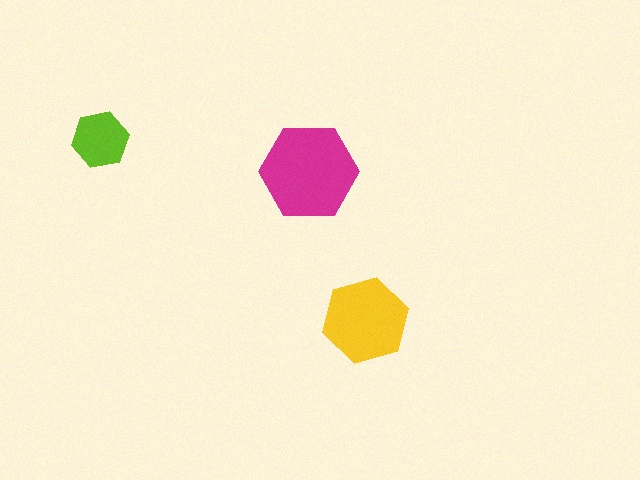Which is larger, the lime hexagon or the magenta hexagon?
The magenta one.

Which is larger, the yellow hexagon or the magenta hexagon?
The magenta one.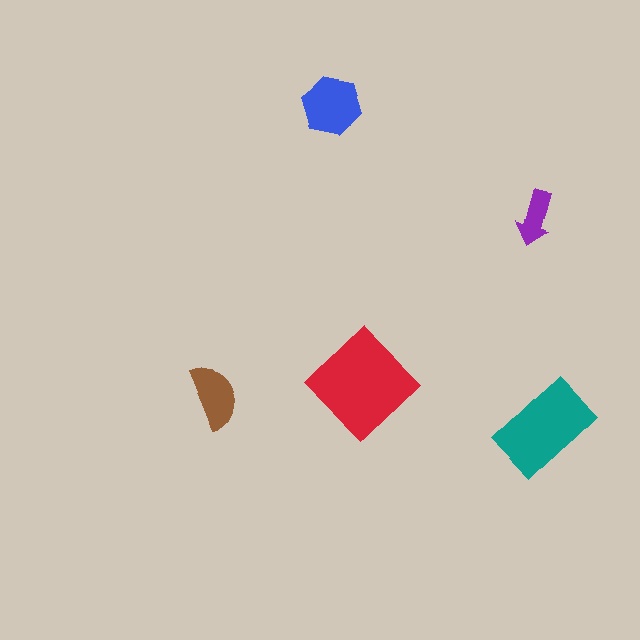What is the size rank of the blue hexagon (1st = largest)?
3rd.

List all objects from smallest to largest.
The purple arrow, the brown semicircle, the blue hexagon, the teal rectangle, the red diamond.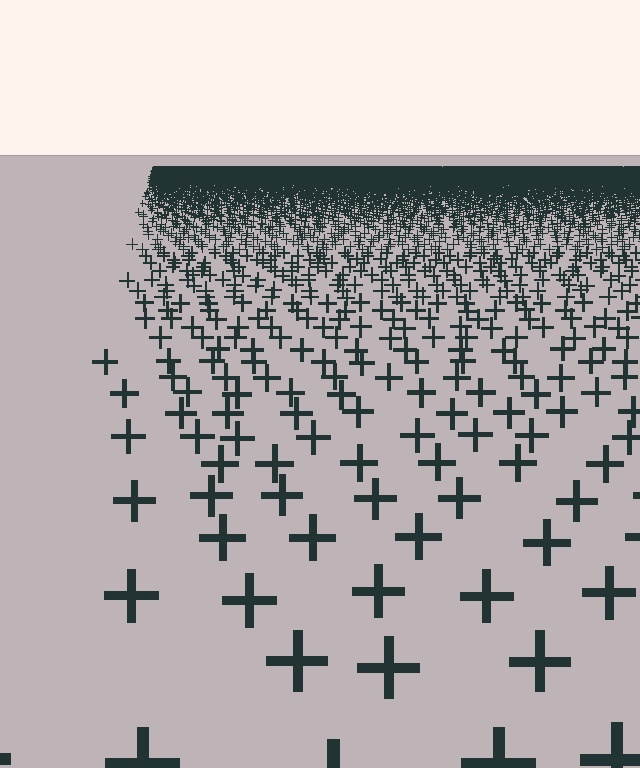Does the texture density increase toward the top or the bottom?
Density increases toward the top.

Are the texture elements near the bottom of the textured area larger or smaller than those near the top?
Larger. Near the bottom, elements are closer to the viewer and appear at a bigger on-screen size.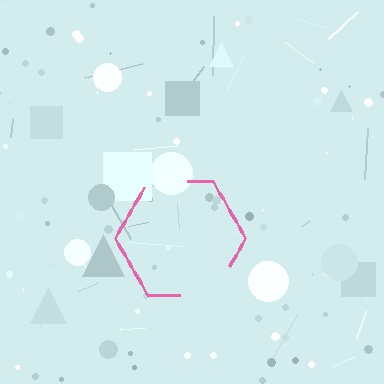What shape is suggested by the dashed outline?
The dashed outline suggests a hexagon.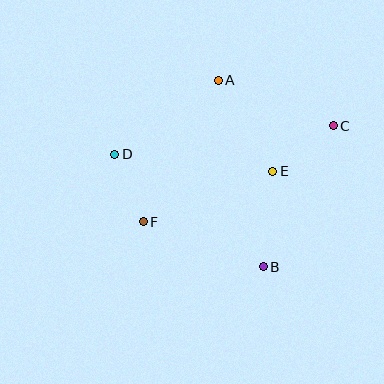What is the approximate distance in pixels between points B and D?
The distance between B and D is approximately 186 pixels.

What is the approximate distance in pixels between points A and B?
The distance between A and B is approximately 192 pixels.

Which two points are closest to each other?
Points D and F are closest to each other.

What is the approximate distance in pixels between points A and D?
The distance between A and D is approximately 127 pixels.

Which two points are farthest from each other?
Points C and D are farthest from each other.